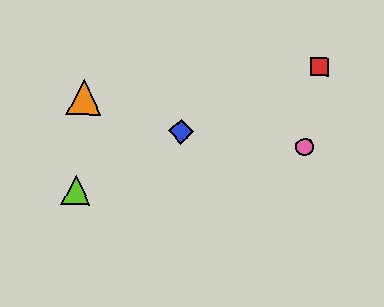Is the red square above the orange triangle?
Yes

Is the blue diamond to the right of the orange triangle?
Yes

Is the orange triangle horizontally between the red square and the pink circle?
No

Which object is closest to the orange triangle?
The lime triangle is closest to the orange triangle.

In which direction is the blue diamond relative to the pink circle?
The blue diamond is to the left of the pink circle.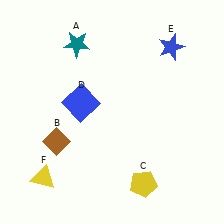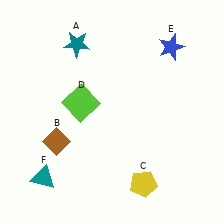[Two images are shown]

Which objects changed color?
D changed from blue to lime. F changed from yellow to teal.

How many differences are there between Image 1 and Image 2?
There are 2 differences between the two images.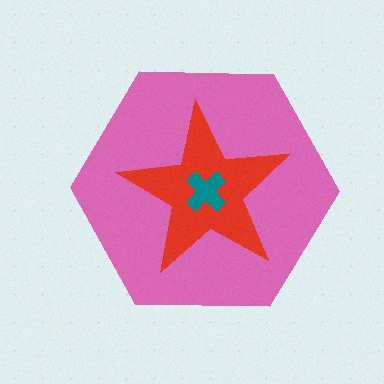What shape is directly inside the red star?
The teal cross.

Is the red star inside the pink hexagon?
Yes.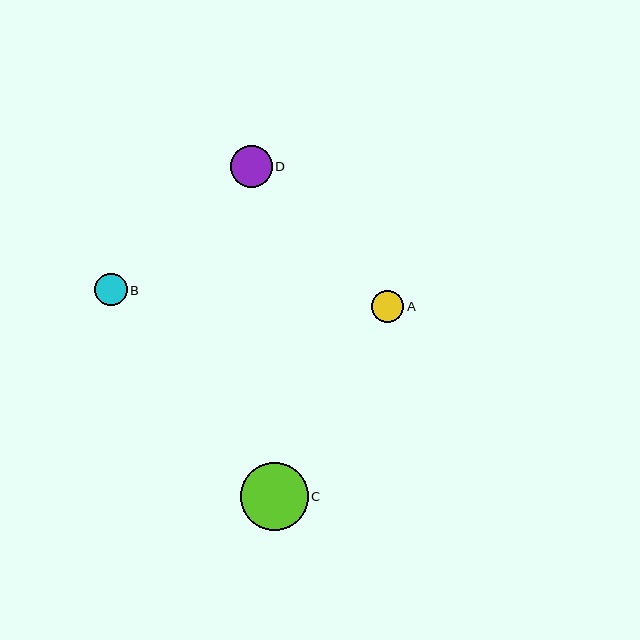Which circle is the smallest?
Circle A is the smallest with a size of approximately 32 pixels.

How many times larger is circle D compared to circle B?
Circle D is approximately 1.3 times the size of circle B.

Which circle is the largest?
Circle C is the largest with a size of approximately 68 pixels.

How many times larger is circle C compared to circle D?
Circle C is approximately 1.6 times the size of circle D.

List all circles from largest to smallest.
From largest to smallest: C, D, B, A.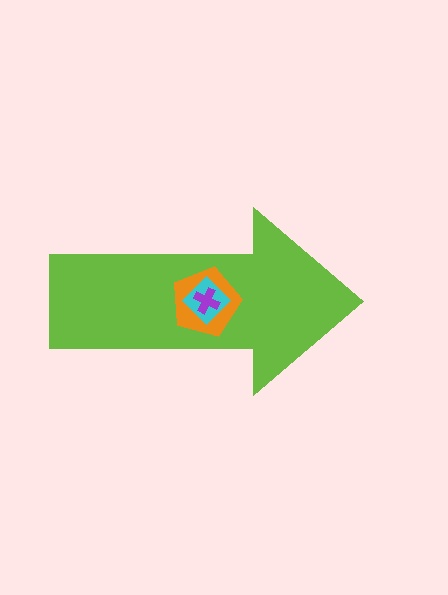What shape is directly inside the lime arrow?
The orange pentagon.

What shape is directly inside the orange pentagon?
The cyan diamond.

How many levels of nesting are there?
4.